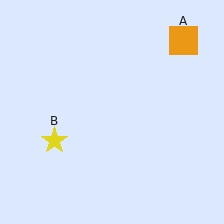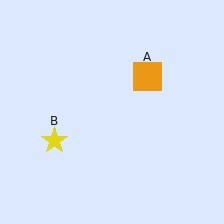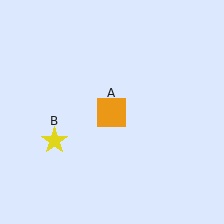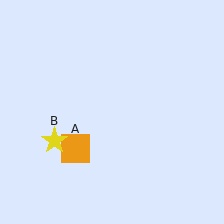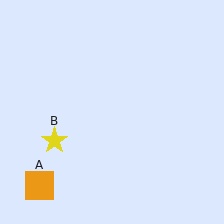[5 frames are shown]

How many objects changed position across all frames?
1 object changed position: orange square (object A).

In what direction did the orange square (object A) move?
The orange square (object A) moved down and to the left.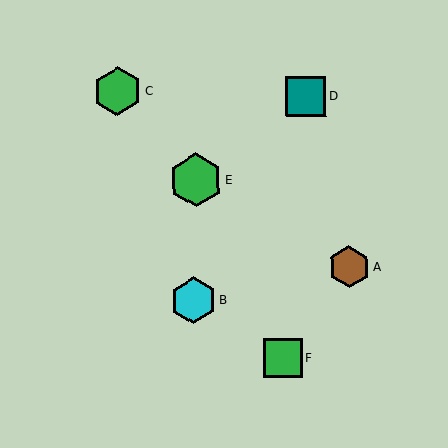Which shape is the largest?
The green hexagon (labeled E) is the largest.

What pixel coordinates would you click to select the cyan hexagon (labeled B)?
Click at (193, 300) to select the cyan hexagon B.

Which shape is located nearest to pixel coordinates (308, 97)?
The teal square (labeled D) at (306, 97) is nearest to that location.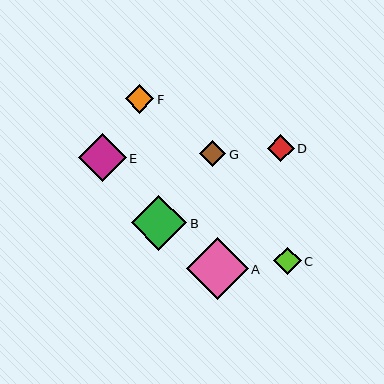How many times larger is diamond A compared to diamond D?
Diamond A is approximately 2.3 times the size of diamond D.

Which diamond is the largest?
Diamond A is the largest with a size of approximately 62 pixels.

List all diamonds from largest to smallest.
From largest to smallest: A, B, E, F, C, D, G.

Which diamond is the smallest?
Diamond G is the smallest with a size of approximately 27 pixels.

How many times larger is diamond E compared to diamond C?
Diamond E is approximately 1.7 times the size of diamond C.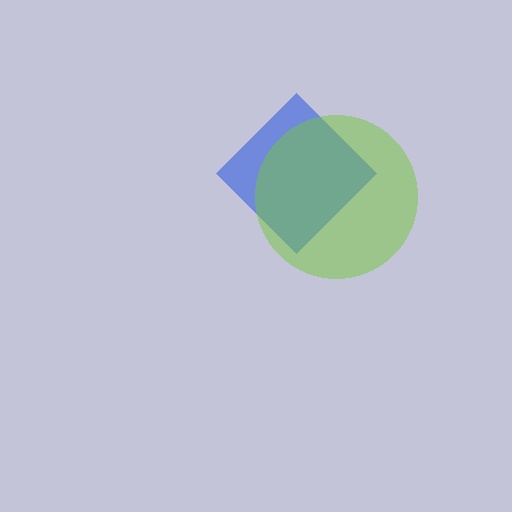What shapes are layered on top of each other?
The layered shapes are: a blue diamond, a lime circle.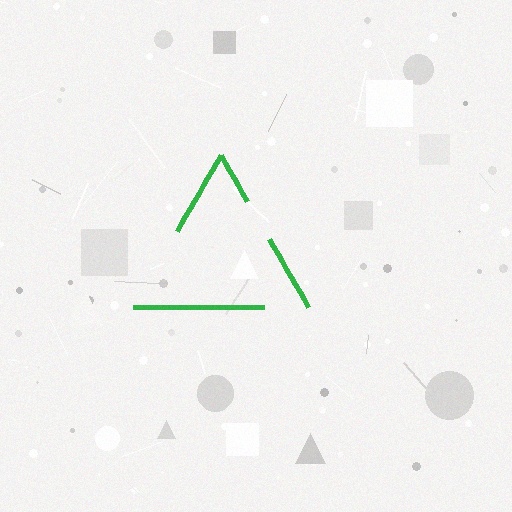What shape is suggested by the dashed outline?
The dashed outline suggests a triangle.